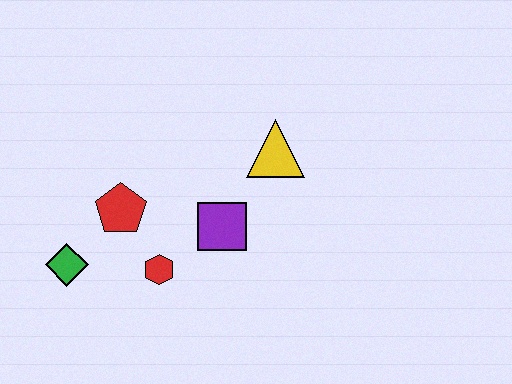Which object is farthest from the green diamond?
The yellow triangle is farthest from the green diamond.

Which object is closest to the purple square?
The red hexagon is closest to the purple square.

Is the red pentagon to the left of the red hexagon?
Yes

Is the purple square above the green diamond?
Yes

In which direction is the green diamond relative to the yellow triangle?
The green diamond is to the left of the yellow triangle.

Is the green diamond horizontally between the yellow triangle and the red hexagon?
No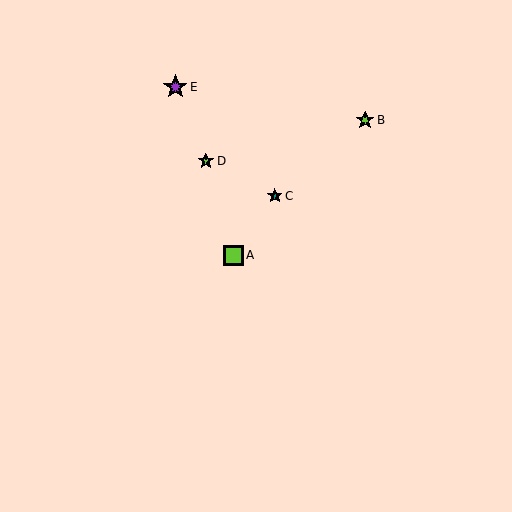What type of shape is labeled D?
Shape D is a lime star.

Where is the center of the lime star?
The center of the lime star is at (365, 120).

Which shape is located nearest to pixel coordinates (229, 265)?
The lime square (labeled A) at (233, 255) is nearest to that location.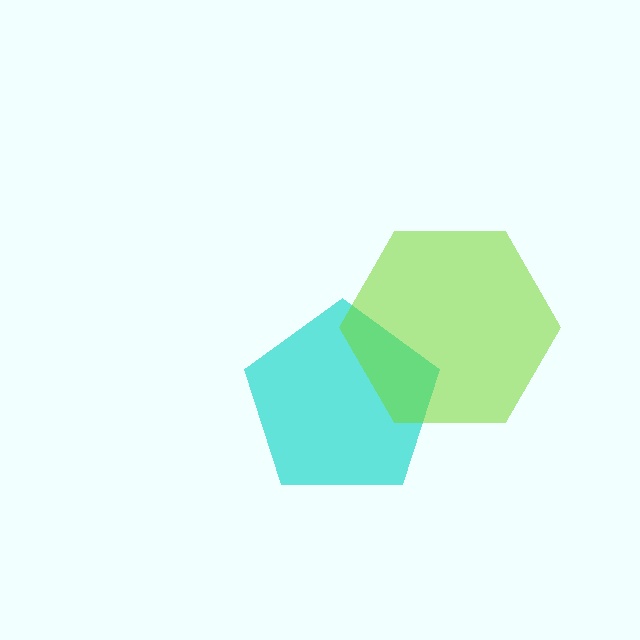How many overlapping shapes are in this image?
There are 2 overlapping shapes in the image.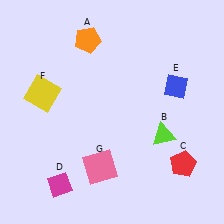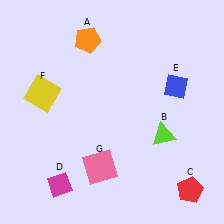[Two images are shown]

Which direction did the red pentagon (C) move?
The red pentagon (C) moved down.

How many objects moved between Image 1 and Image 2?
1 object moved between the two images.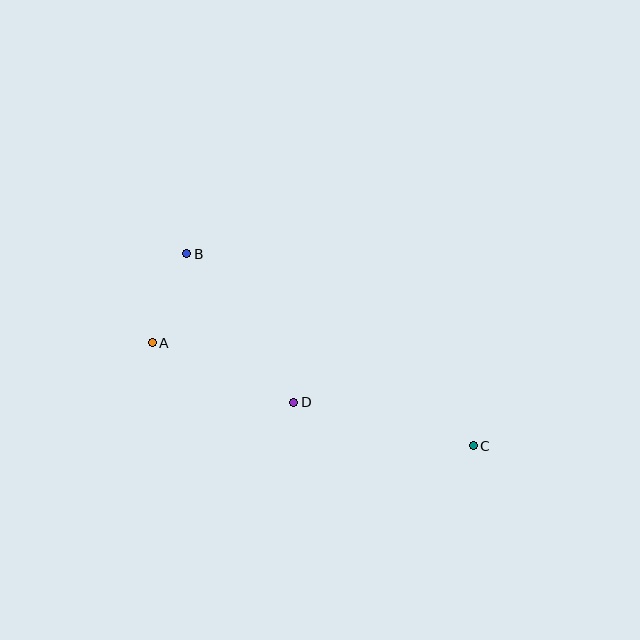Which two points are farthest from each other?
Points B and C are farthest from each other.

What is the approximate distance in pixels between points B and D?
The distance between B and D is approximately 183 pixels.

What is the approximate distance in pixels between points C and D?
The distance between C and D is approximately 184 pixels.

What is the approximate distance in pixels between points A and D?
The distance between A and D is approximately 154 pixels.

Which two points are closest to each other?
Points A and B are closest to each other.